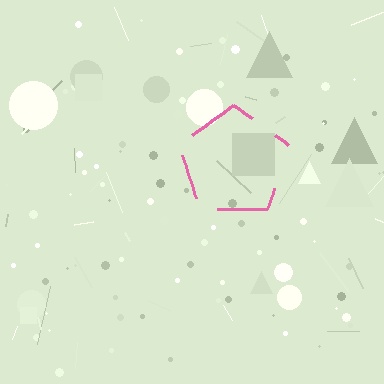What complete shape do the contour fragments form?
The contour fragments form a pentagon.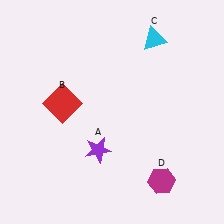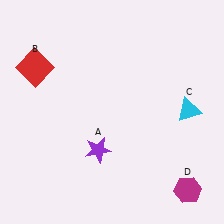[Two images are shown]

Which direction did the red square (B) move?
The red square (B) moved up.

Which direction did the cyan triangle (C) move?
The cyan triangle (C) moved down.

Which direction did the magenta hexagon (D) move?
The magenta hexagon (D) moved right.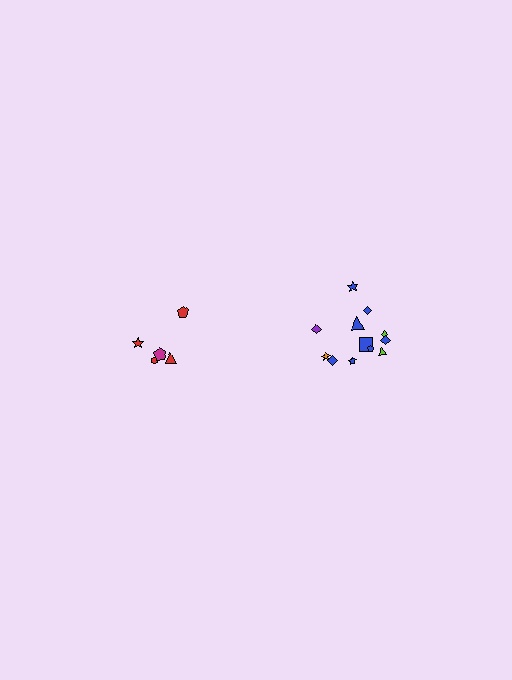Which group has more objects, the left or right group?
The right group.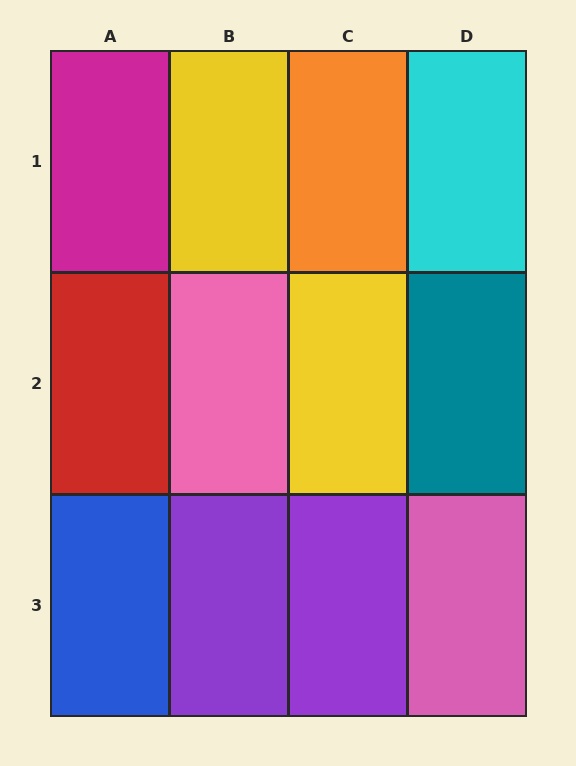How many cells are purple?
2 cells are purple.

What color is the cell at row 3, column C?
Purple.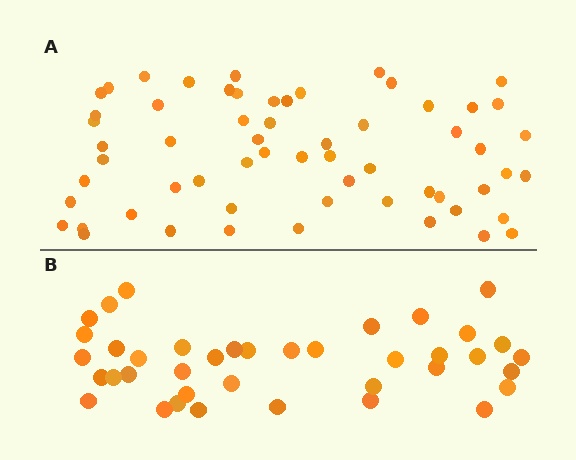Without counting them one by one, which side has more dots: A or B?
Region A (the top region) has more dots.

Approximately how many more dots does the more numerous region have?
Region A has approximately 20 more dots than region B.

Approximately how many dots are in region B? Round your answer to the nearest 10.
About 40 dots. (The exact count is 39, which rounds to 40.)